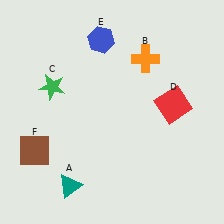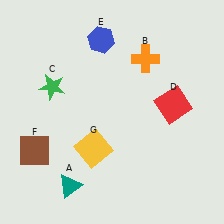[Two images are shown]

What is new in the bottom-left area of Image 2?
A yellow square (G) was added in the bottom-left area of Image 2.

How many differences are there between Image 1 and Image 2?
There is 1 difference between the two images.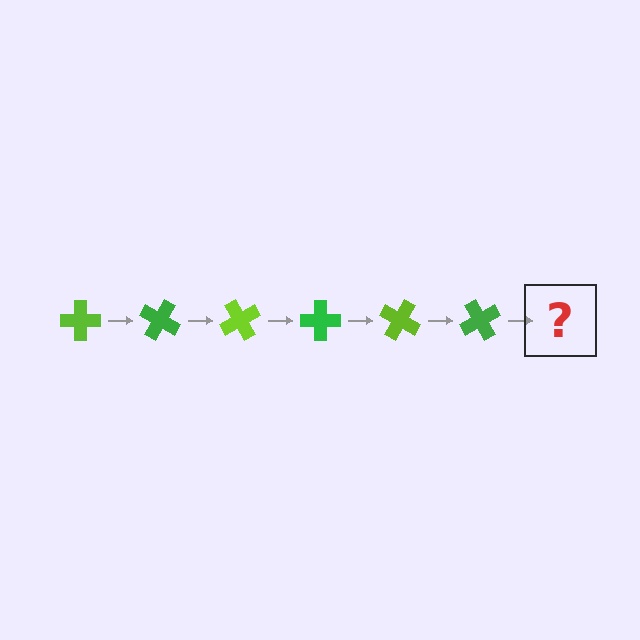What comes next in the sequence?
The next element should be a lime cross, rotated 180 degrees from the start.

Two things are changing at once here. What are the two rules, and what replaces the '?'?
The two rules are that it rotates 30 degrees each step and the color cycles through lime and green. The '?' should be a lime cross, rotated 180 degrees from the start.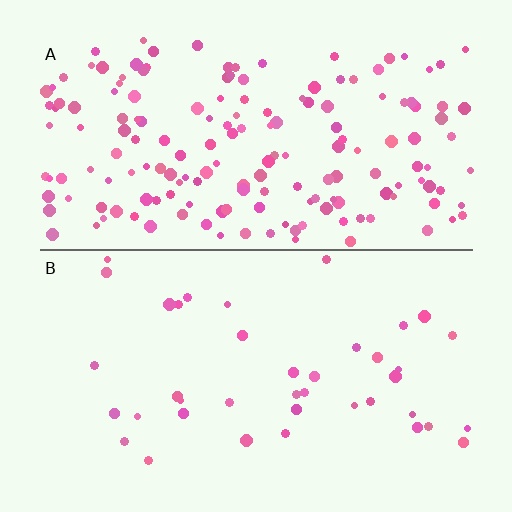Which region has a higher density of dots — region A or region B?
A (the top).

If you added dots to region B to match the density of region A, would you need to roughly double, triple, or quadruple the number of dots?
Approximately quadruple.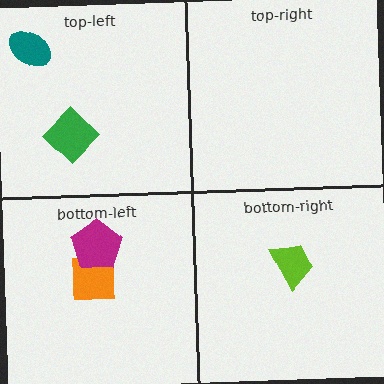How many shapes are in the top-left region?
2.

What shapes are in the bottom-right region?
The lime trapezoid.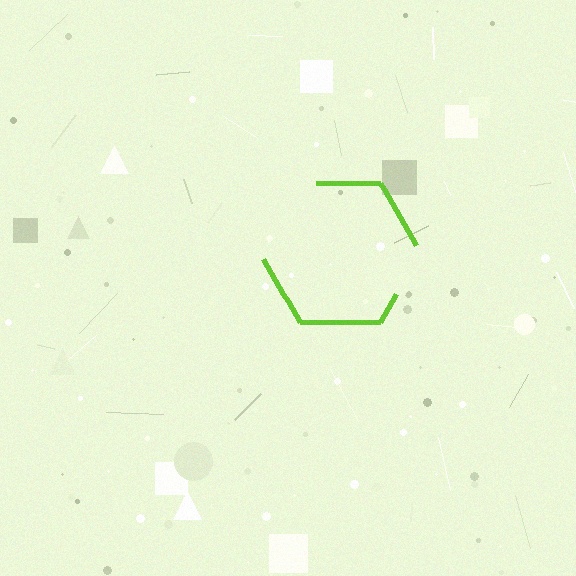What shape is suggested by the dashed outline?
The dashed outline suggests a hexagon.